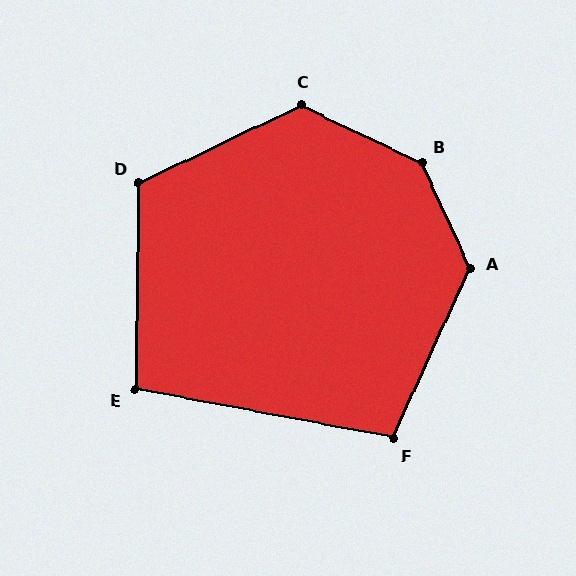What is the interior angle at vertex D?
Approximately 116 degrees (obtuse).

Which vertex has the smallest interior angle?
E, at approximately 100 degrees.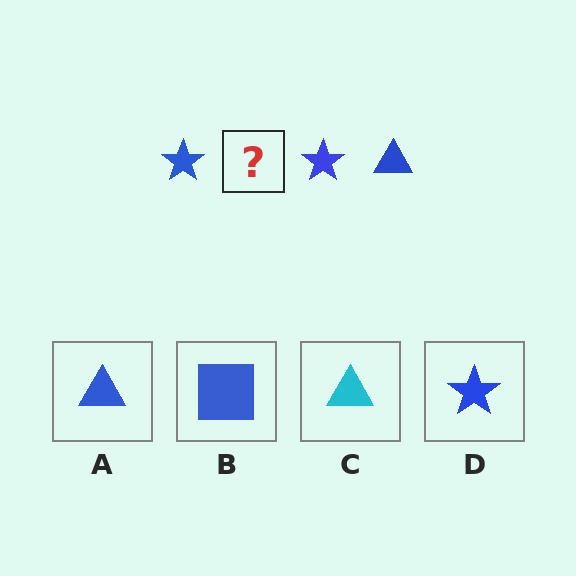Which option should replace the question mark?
Option A.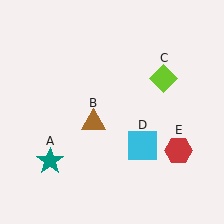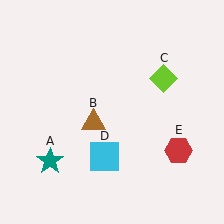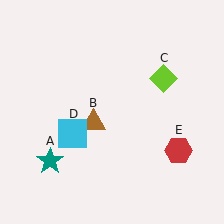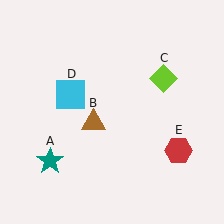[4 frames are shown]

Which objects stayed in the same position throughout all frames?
Teal star (object A) and brown triangle (object B) and lime diamond (object C) and red hexagon (object E) remained stationary.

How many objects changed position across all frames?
1 object changed position: cyan square (object D).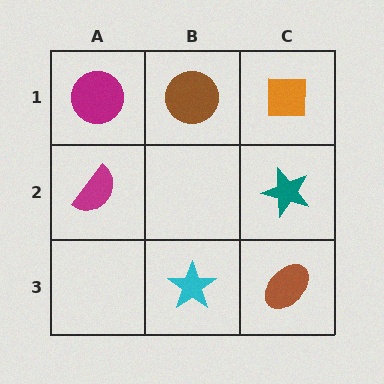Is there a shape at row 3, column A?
No, that cell is empty.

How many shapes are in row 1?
3 shapes.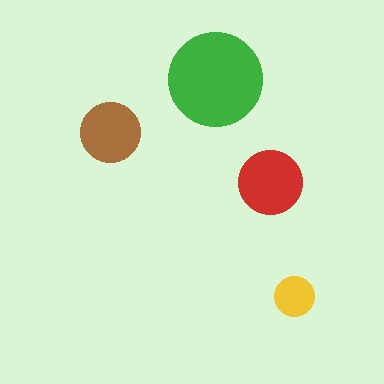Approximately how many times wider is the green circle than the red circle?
About 1.5 times wider.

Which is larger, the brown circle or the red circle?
The red one.